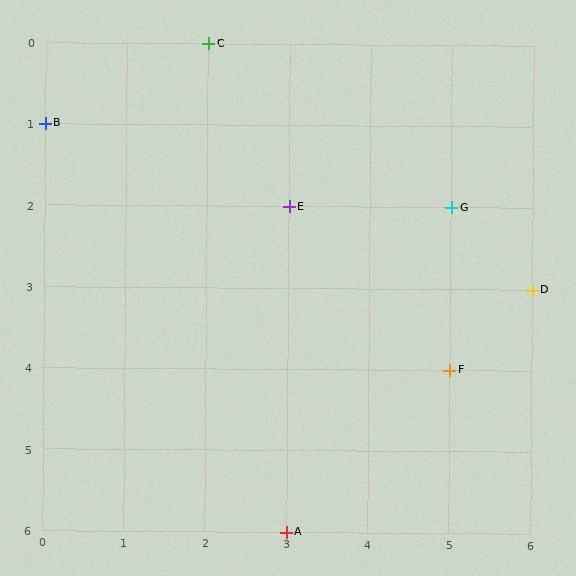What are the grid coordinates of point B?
Point B is at grid coordinates (0, 1).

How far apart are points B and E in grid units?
Points B and E are 3 columns and 1 row apart (about 3.2 grid units diagonally).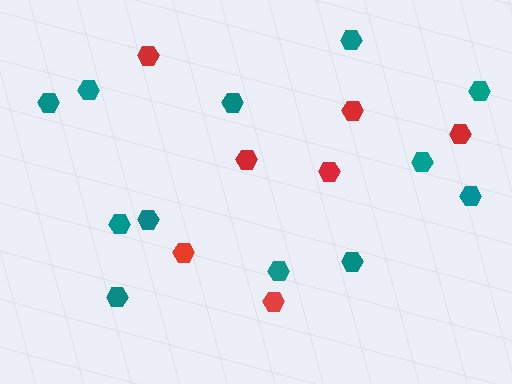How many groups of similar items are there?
There are 2 groups: one group of teal hexagons (12) and one group of red hexagons (7).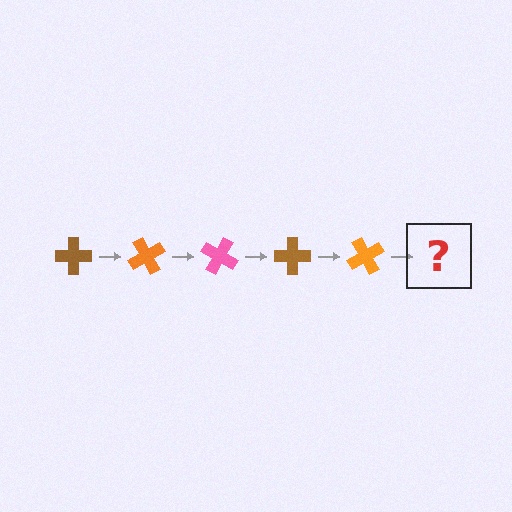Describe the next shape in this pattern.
It should be a pink cross, rotated 300 degrees from the start.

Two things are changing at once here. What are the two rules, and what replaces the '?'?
The two rules are that it rotates 60 degrees each step and the color cycles through brown, orange, and pink. The '?' should be a pink cross, rotated 300 degrees from the start.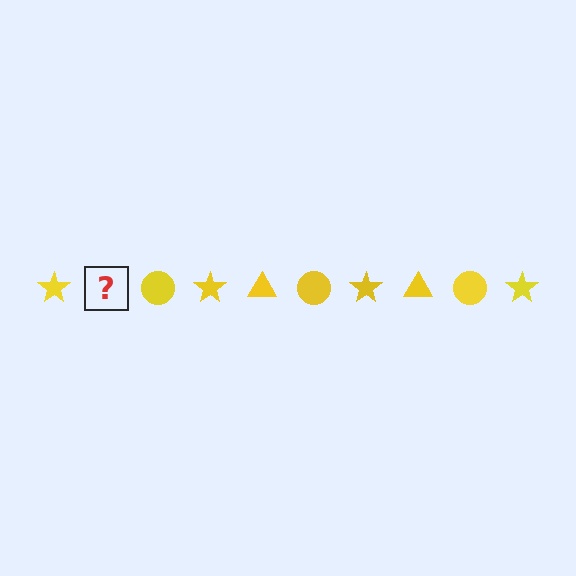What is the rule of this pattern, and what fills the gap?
The rule is that the pattern cycles through star, triangle, circle shapes in yellow. The gap should be filled with a yellow triangle.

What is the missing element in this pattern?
The missing element is a yellow triangle.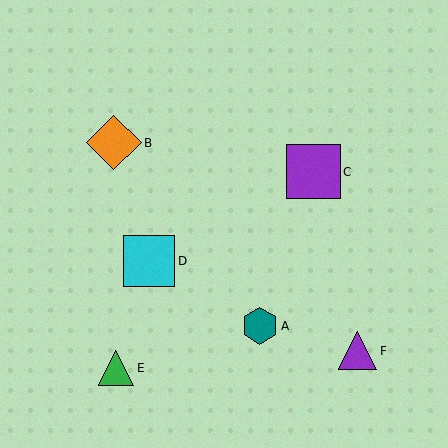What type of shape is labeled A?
Shape A is a teal hexagon.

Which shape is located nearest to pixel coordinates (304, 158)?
The purple square (labeled C) at (313, 172) is nearest to that location.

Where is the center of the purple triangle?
The center of the purple triangle is at (358, 351).